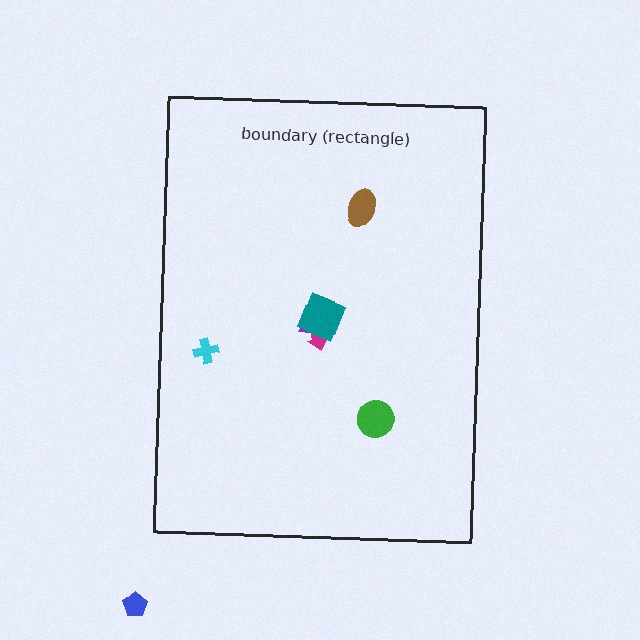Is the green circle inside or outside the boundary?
Inside.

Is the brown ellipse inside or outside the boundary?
Inside.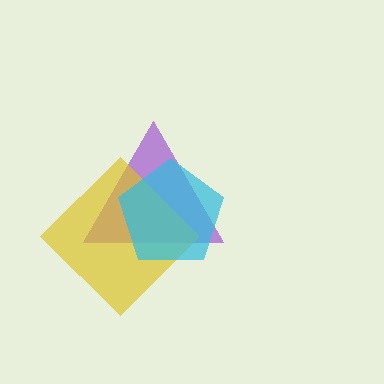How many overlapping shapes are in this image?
There are 3 overlapping shapes in the image.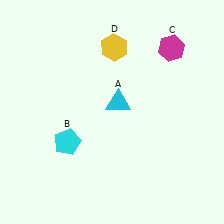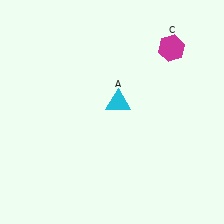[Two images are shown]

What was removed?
The cyan pentagon (B), the yellow hexagon (D) were removed in Image 2.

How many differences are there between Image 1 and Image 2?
There are 2 differences between the two images.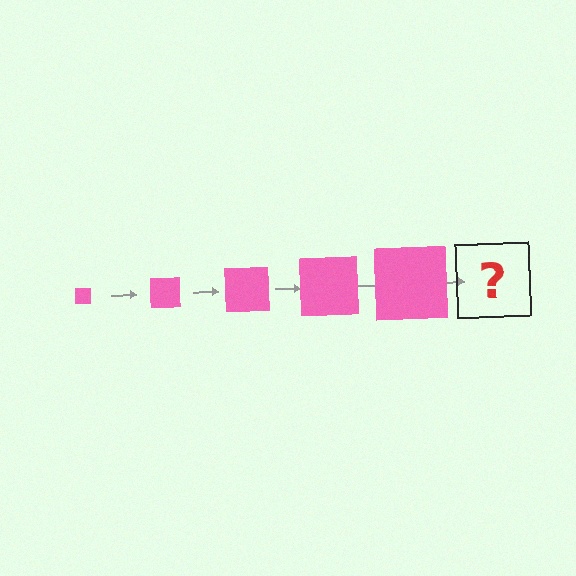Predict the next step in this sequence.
The next step is a pink square, larger than the previous one.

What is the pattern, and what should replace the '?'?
The pattern is that the square gets progressively larger each step. The '?' should be a pink square, larger than the previous one.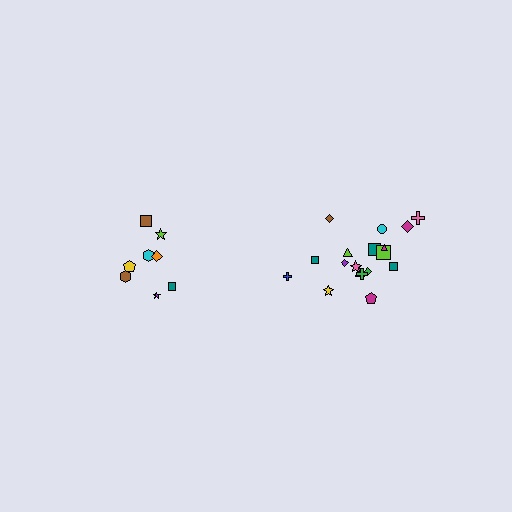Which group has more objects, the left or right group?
The right group.